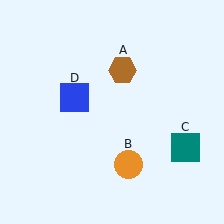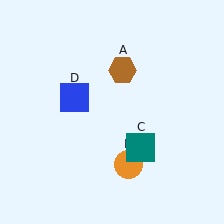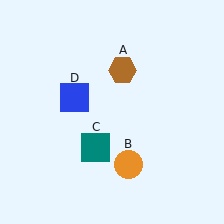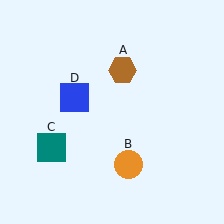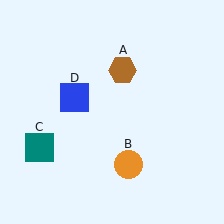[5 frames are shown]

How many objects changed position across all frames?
1 object changed position: teal square (object C).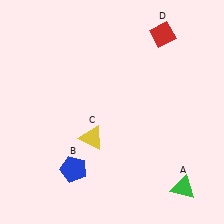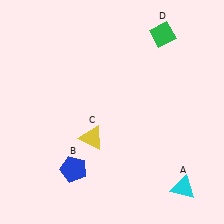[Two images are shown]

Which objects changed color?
A changed from green to cyan. D changed from red to green.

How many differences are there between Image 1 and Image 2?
There are 2 differences between the two images.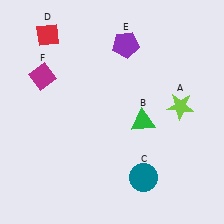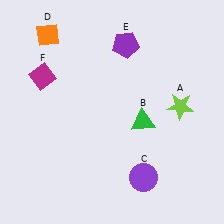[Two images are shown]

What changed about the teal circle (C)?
In Image 1, C is teal. In Image 2, it changed to purple.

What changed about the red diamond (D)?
In Image 1, D is red. In Image 2, it changed to orange.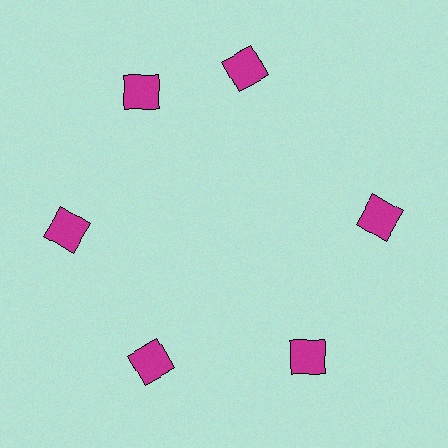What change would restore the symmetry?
The symmetry would be restored by rotating it back into even spacing with its neighbors so that all 6 squares sit at equal angles and equal distance from the center.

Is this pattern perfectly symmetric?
No. The 6 magenta squares are arranged in a ring, but one element near the 1 o'clock position is rotated out of alignment along the ring, breaking the 6-fold rotational symmetry.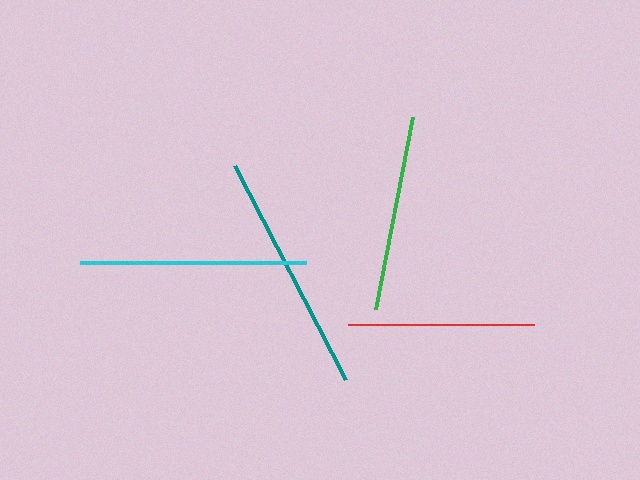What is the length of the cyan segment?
The cyan segment is approximately 226 pixels long.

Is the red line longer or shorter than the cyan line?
The cyan line is longer than the red line.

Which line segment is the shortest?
The red line is the shortest at approximately 185 pixels.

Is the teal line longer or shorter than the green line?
The teal line is longer than the green line.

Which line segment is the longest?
The teal line is the longest at approximately 241 pixels.